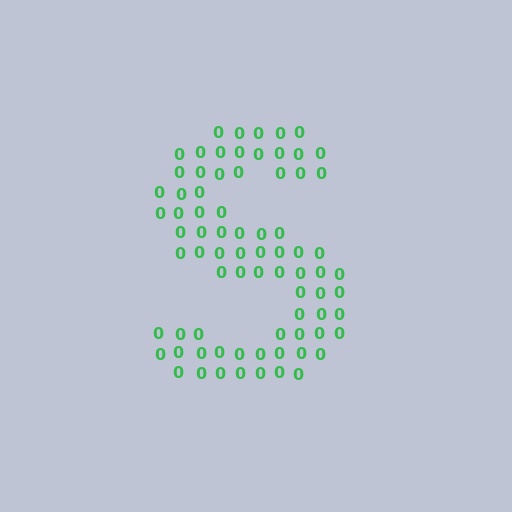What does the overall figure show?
The overall figure shows the letter S.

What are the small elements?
The small elements are digit 0's.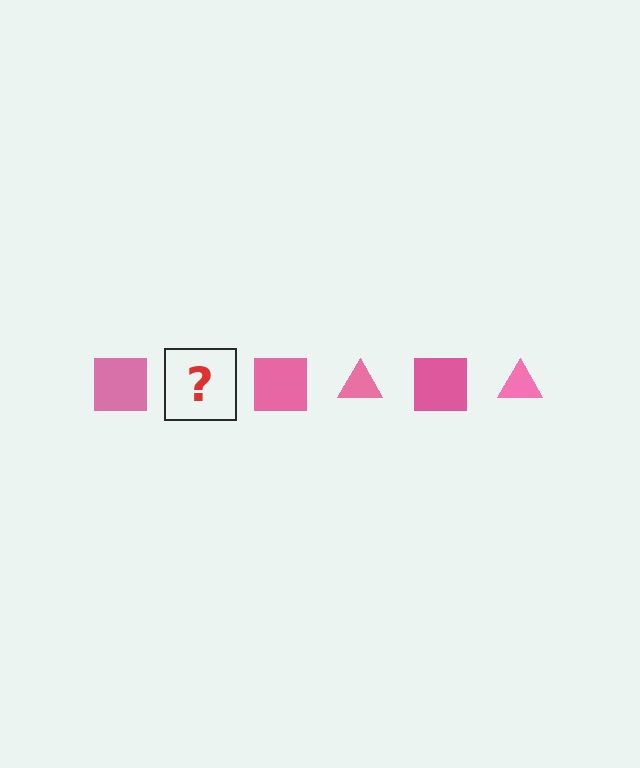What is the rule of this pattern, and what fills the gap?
The rule is that the pattern cycles through square, triangle shapes in pink. The gap should be filled with a pink triangle.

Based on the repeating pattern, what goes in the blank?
The blank should be a pink triangle.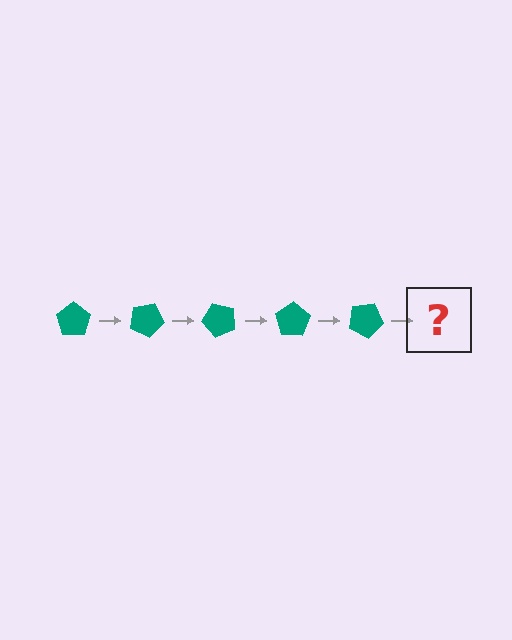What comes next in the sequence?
The next element should be a teal pentagon rotated 125 degrees.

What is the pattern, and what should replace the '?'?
The pattern is that the pentagon rotates 25 degrees each step. The '?' should be a teal pentagon rotated 125 degrees.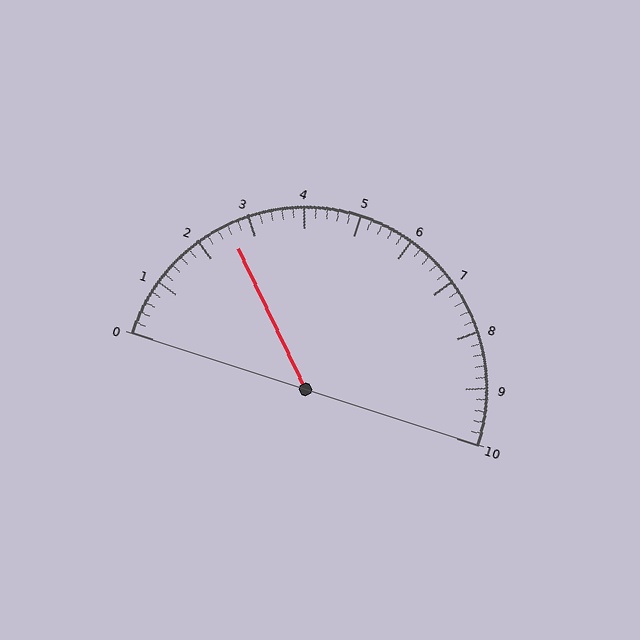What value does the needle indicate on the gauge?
The needle indicates approximately 2.6.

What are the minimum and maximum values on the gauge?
The gauge ranges from 0 to 10.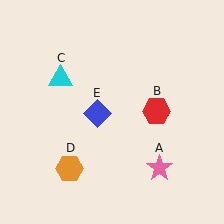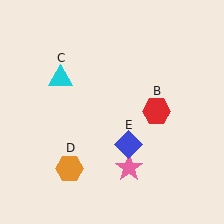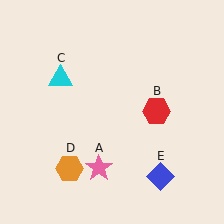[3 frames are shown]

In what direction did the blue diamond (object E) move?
The blue diamond (object E) moved down and to the right.